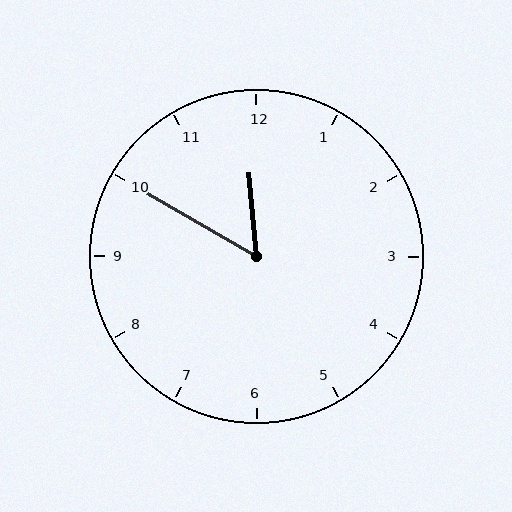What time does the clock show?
11:50.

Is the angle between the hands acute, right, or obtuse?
It is acute.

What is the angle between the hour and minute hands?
Approximately 55 degrees.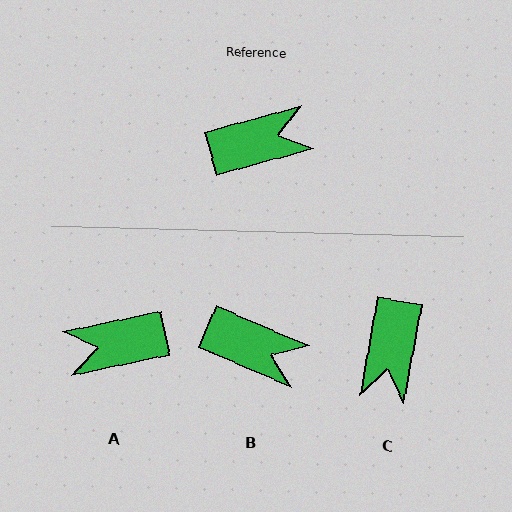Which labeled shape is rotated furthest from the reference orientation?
A, about 176 degrees away.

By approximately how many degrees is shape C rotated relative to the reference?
Approximately 116 degrees clockwise.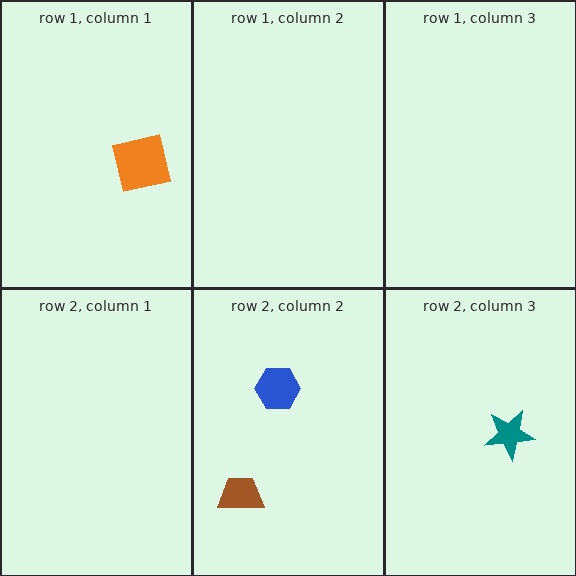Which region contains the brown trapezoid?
The row 2, column 2 region.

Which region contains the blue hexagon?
The row 2, column 2 region.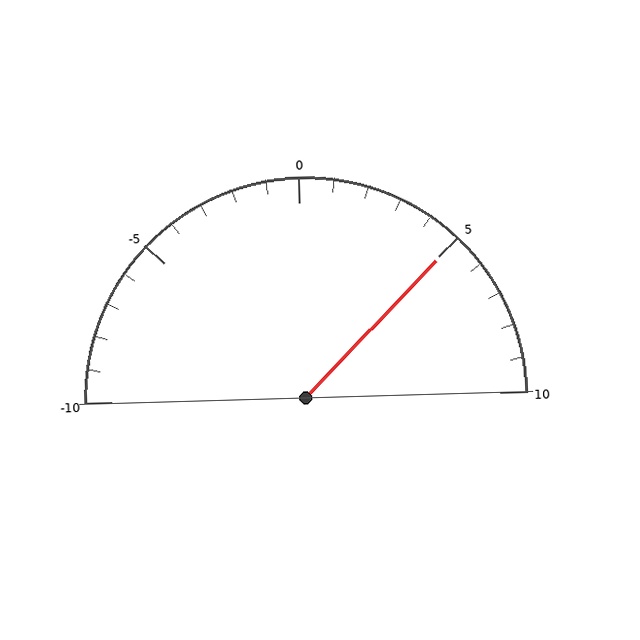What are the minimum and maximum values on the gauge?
The gauge ranges from -10 to 10.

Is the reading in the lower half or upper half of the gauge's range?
The reading is in the upper half of the range (-10 to 10).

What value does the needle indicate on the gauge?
The needle indicates approximately 5.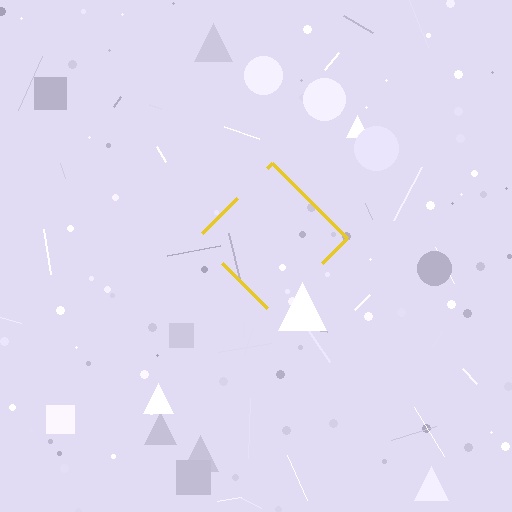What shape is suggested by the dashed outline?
The dashed outline suggests a diamond.